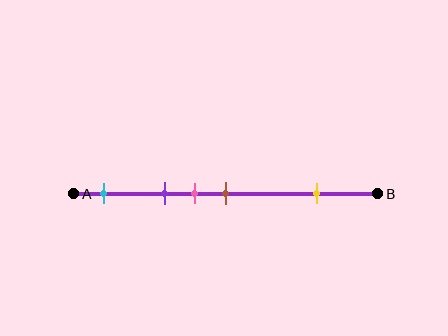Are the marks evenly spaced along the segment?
No, the marks are not evenly spaced.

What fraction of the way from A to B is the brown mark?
The brown mark is approximately 50% (0.5) of the way from A to B.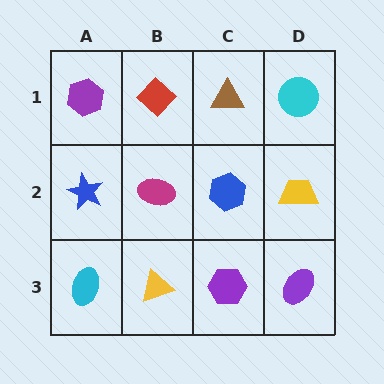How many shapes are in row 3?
4 shapes.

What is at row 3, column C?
A purple hexagon.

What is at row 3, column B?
A yellow triangle.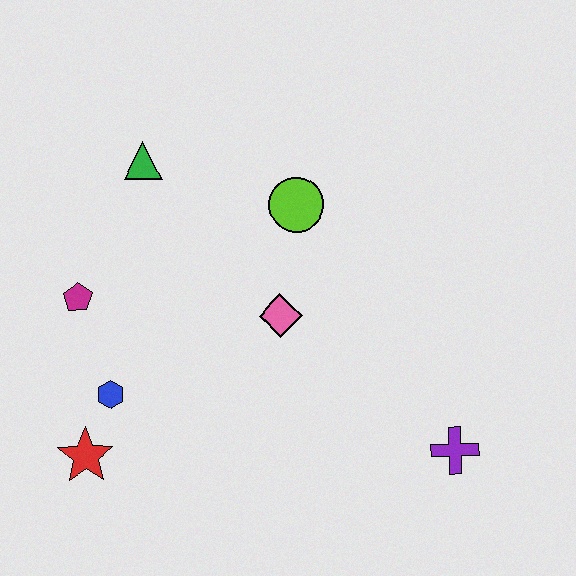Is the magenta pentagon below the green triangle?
Yes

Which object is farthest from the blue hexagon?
The purple cross is farthest from the blue hexagon.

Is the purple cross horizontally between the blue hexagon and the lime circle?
No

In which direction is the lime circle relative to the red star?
The lime circle is above the red star.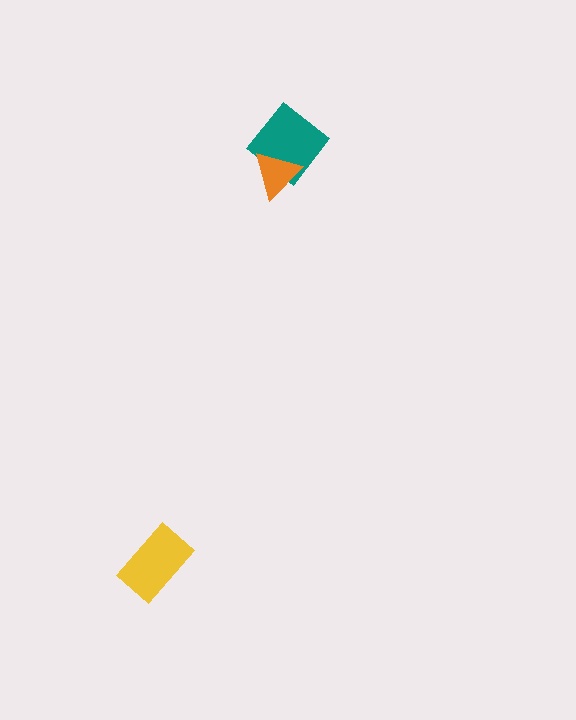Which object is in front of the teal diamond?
The orange triangle is in front of the teal diamond.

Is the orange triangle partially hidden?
No, no other shape covers it.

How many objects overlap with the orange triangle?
1 object overlaps with the orange triangle.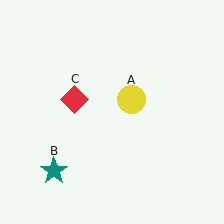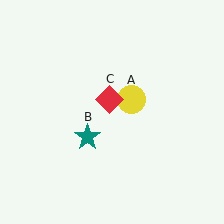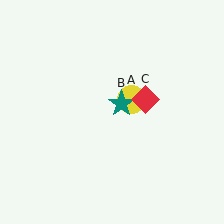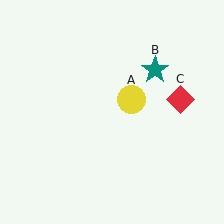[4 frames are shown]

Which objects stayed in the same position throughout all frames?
Yellow circle (object A) remained stationary.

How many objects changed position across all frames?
2 objects changed position: teal star (object B), red diamond (object C).